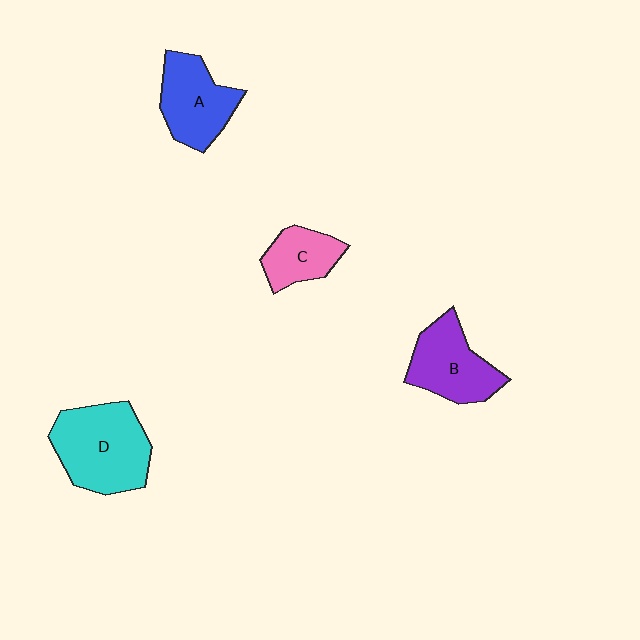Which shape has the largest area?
Shape D (cyan).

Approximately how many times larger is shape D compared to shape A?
Approximately 1.4 times.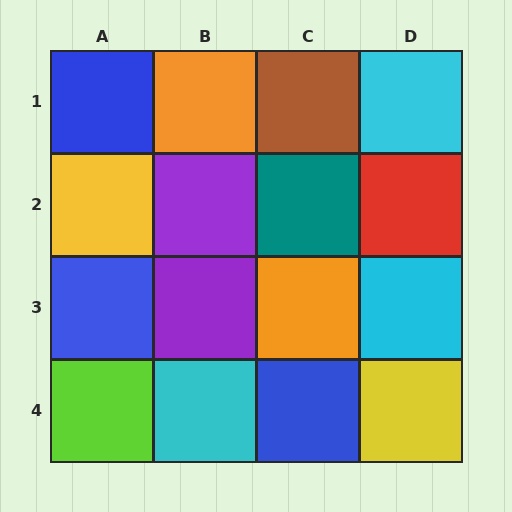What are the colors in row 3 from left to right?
Blue, purple, orange, cyan.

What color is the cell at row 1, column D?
Cyan.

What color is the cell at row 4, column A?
Lime.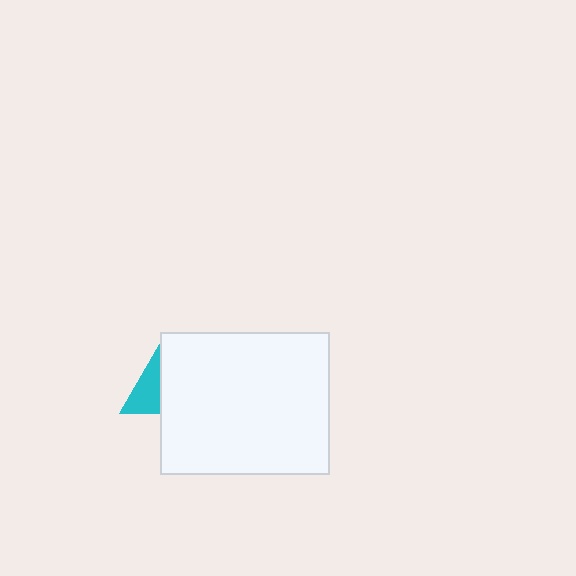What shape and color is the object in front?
The object in front is a white rectangle.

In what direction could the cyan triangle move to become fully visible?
The cyan triangle could move left. That would shift it out from behind the white rectangle entirely.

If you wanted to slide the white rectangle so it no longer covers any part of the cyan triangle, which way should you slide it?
Slide it right — that is the most direct way to separate the two shapes.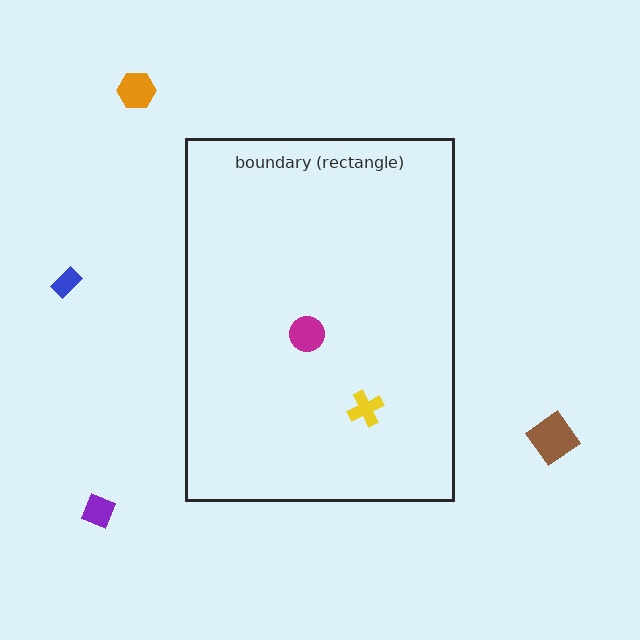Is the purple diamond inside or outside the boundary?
Outside.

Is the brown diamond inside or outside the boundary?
Outside.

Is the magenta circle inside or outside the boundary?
Inside.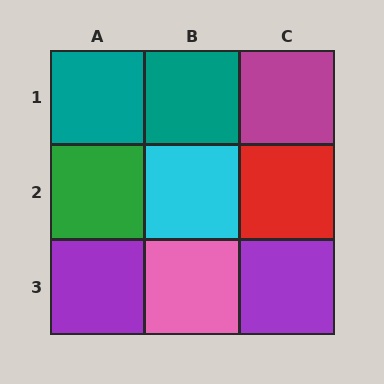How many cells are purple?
2 cells are purple.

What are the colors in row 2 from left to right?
Green, cyan, red.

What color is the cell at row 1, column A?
Teal.